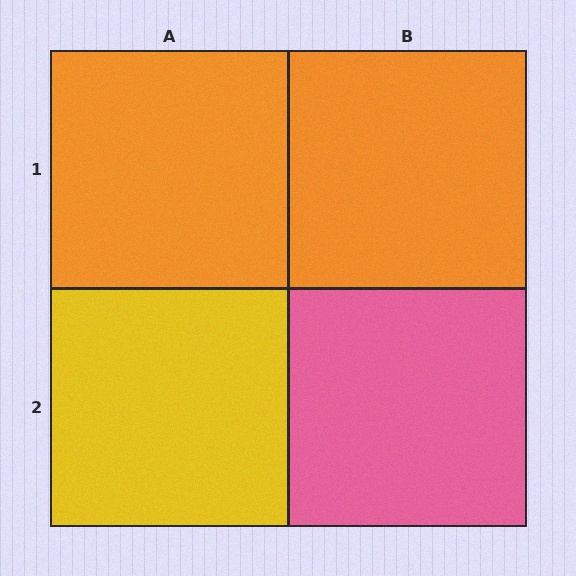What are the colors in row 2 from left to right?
Yellow, pink.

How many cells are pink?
1 cell is pink.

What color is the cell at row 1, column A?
Orange.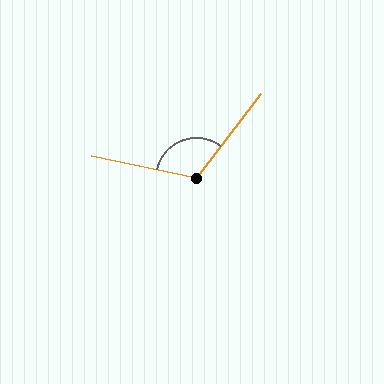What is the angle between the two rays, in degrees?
Approximately 115 degrees.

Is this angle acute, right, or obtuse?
It is obtuse.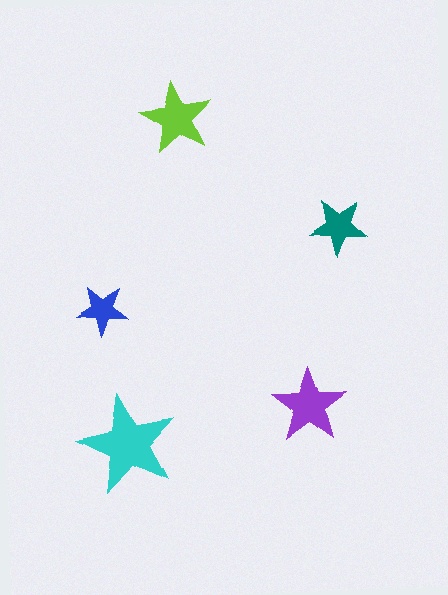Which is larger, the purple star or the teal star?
The purple one.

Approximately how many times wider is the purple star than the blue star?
About 1.5 times wider.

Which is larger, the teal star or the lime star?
The lime one.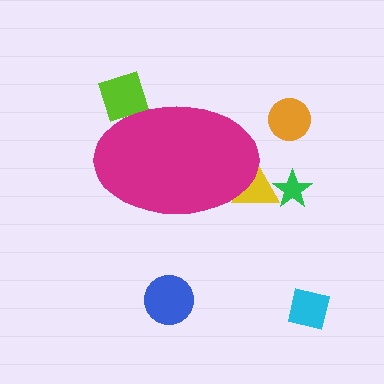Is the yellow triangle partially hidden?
Yes, the yellow triangle is partially hidden behind the magenta ellipse.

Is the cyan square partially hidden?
No, the cyan square is fully visible.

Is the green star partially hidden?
No, the green star is fully visible.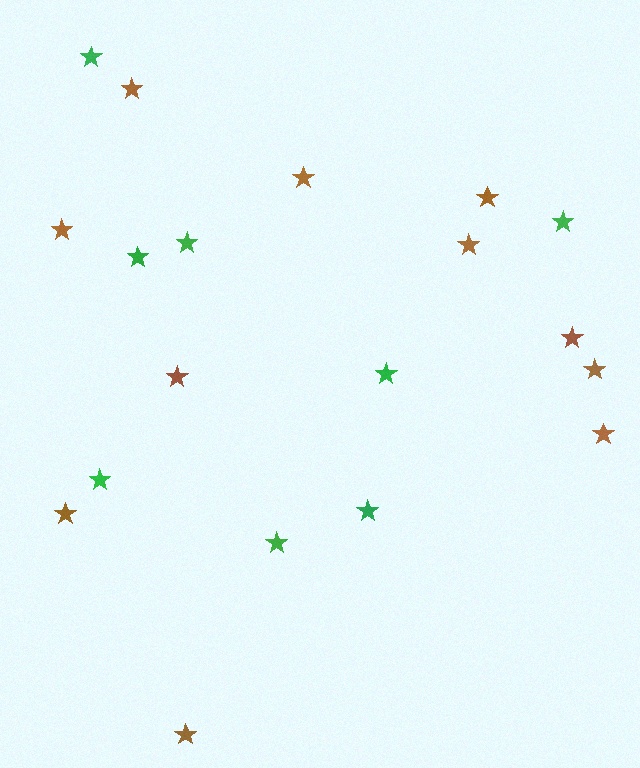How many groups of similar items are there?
There are 2 groups: one group of green stars (8) and one group of brown stars (11).